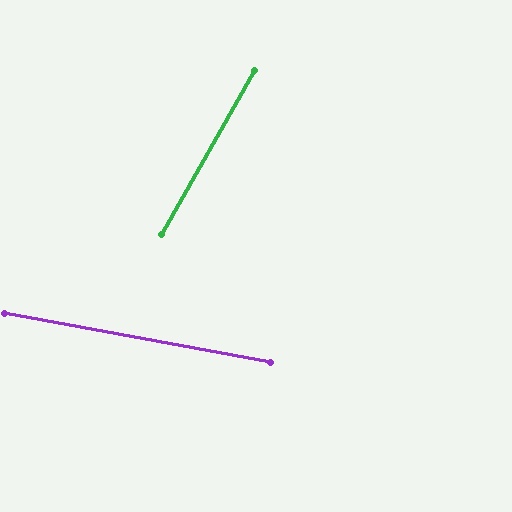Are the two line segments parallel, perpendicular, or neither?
Neither parallel nor perpendicular — they differ by about 71°.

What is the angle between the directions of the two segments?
Approximately 71 degrees.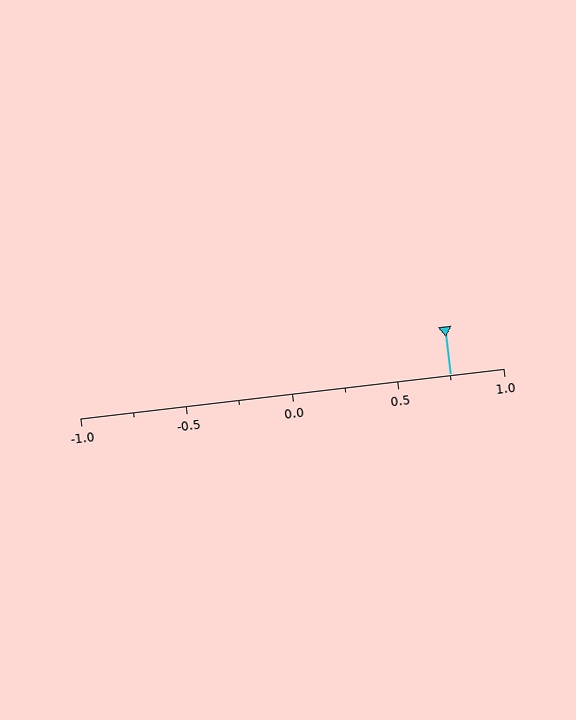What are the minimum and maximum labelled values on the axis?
The axis runs from -1.0 to 1.0.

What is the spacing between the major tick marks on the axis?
The major ticks are spaced 0.5 apart.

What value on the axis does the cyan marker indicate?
The marker indicates approximately 0.75.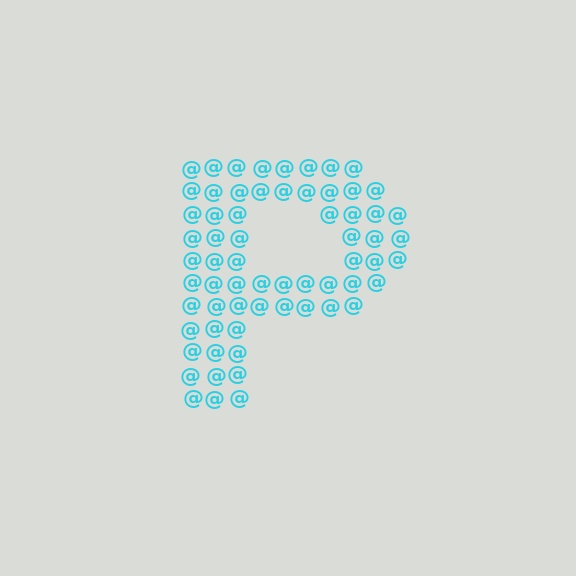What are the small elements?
The small elements are at signs.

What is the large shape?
The large shape is the letter P.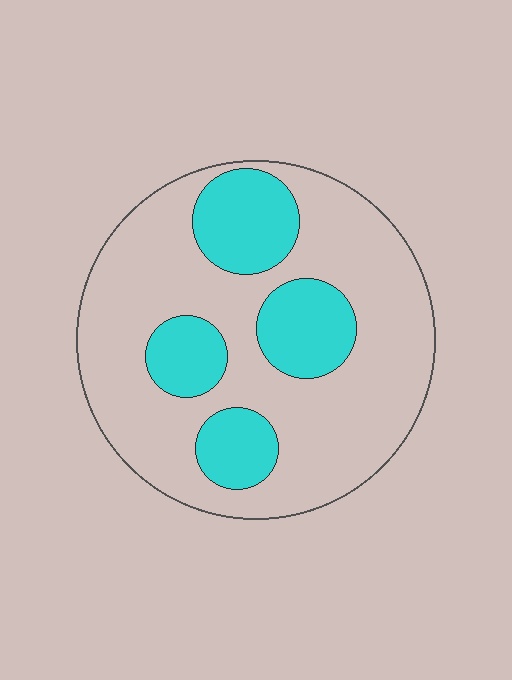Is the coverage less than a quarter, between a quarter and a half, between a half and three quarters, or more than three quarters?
Between a quarter and a half.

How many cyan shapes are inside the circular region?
4.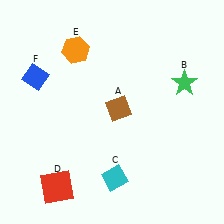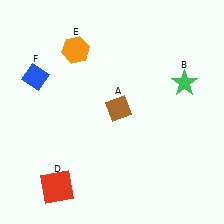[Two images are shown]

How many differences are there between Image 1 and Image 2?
There is 1 difference between the two images.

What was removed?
The cyan diamond (C) was removed in Image 2.